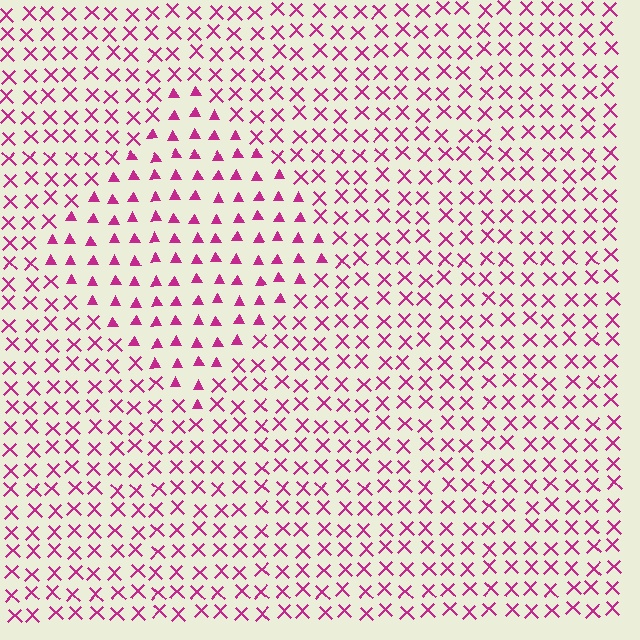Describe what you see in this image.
The image is filled with small magenta elements arranged in a uniform grid. A diamond-shaped region contains triangles, while the surrounding area contains X marks. The boundary is defined purely by the change in element shape.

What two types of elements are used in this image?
The image uses triangles inside the diamond region and X marks outside it.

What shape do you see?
I see a diamond.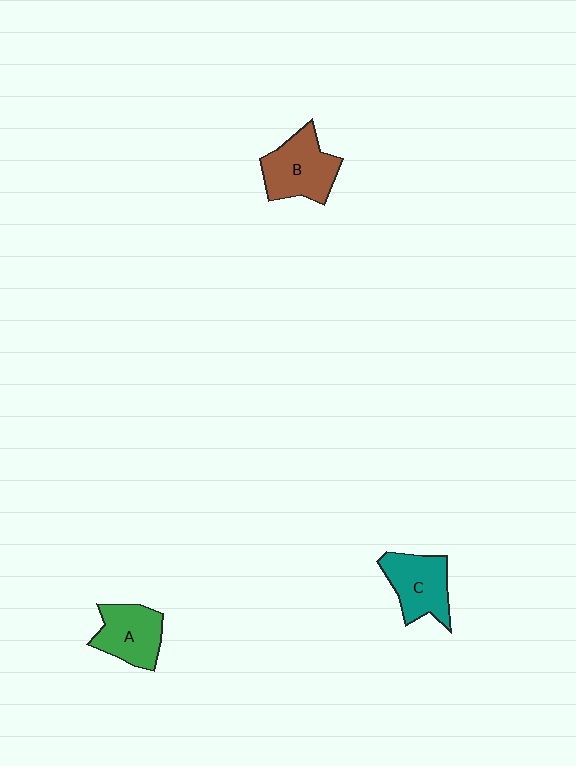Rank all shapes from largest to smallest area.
From largest to smallest: B (brown), C (teal), A (green).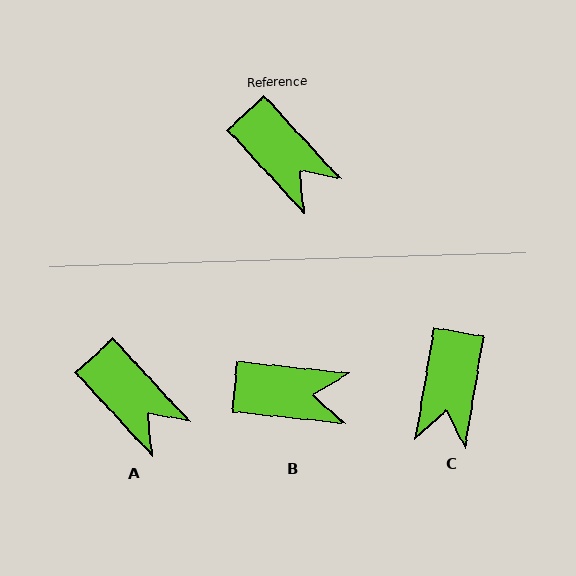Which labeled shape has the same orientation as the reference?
A.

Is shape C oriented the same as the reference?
No, it is off by about 52 degrees.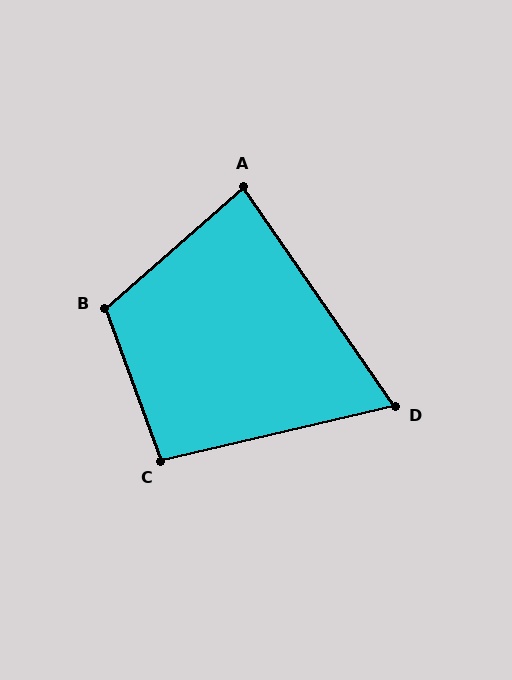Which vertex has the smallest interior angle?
D, at approximately 69 degrees.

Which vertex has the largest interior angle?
B, at approximately 111 degrees.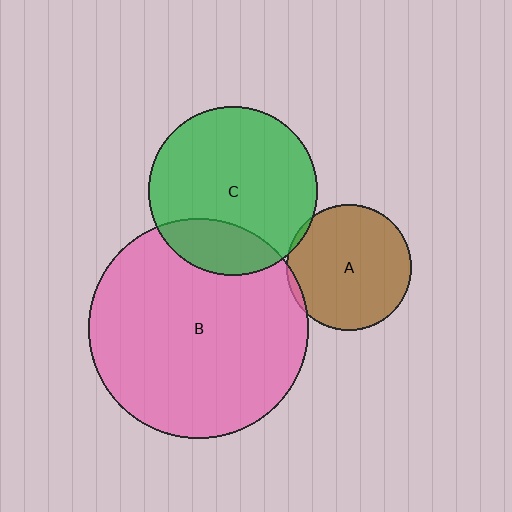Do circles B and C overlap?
Yes.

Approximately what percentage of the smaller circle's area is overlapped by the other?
Approximately 20%.